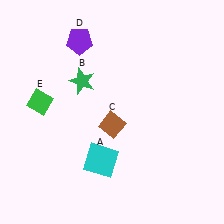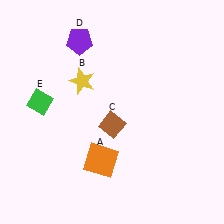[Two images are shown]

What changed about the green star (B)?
In Image 1, B is green. In Image 2, it changed to yellow.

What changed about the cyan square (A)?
In Image 1, A is cyan. In Image 2, it changed to orange.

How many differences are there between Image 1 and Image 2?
There are 2 differences between the two images.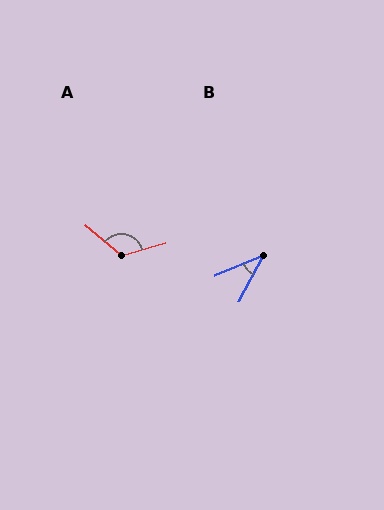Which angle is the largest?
A, at approximately 125 degrees.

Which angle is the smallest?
B, at approximately 40 degrees.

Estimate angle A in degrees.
Approximately 125 degrees.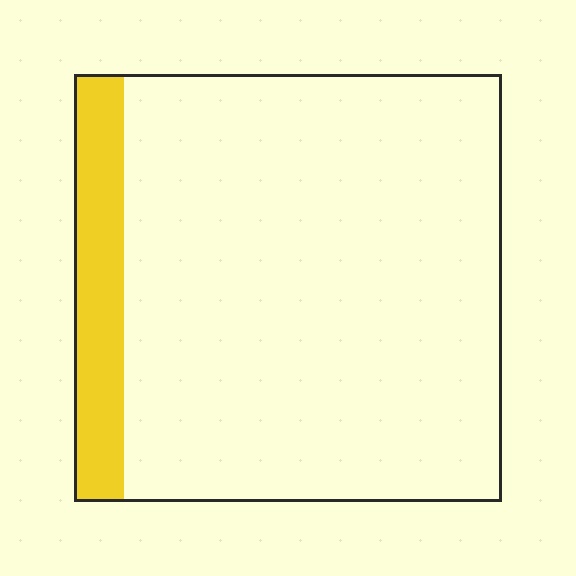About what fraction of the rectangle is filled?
About one eighth (1/8).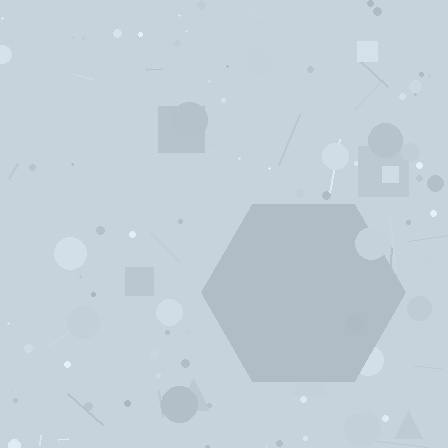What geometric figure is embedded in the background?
A hexagon is embedded in the background.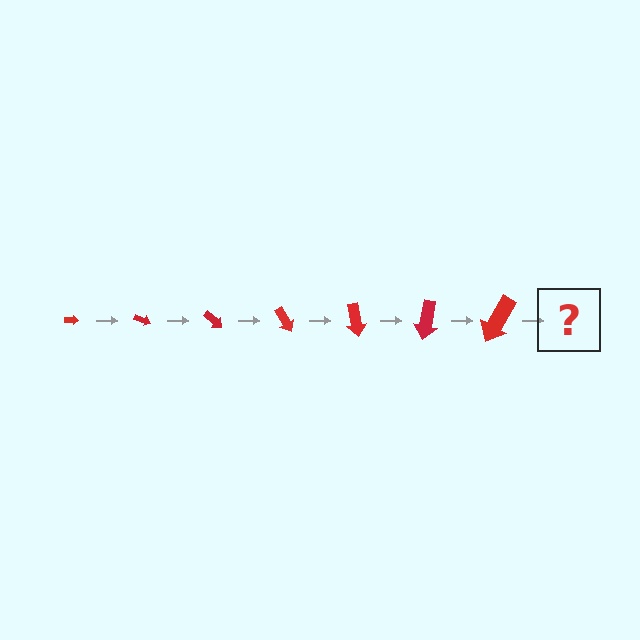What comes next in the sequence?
The next element should be an arrow, larger than the previous one and rotated 140 degrees from the start.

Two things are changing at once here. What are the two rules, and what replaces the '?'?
The two rules are that the arrow grows larger each step and it rotates 20 degrees each step. The '?' should be an arrow, larger than the previous one and rotated 140 degrees from the start.